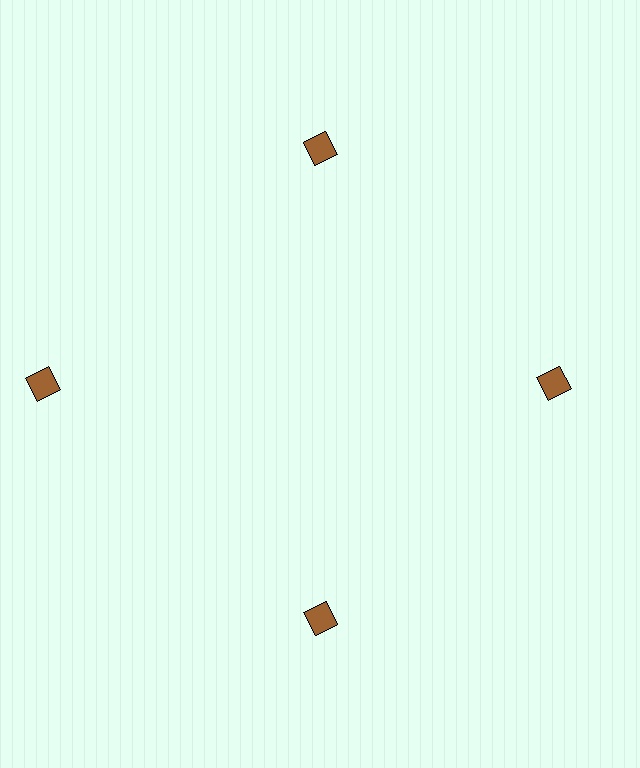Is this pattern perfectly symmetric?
No. The 4 brown squares are arranged in a ring, but one element near the 9 o'clock position is pushed outward from the center, breaking the 4-fold rotational symmetry.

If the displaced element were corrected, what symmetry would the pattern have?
It would have 4-fold rotational symmetry — the pattern would map onto itself every 90 degrees.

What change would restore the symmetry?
The symmetry would be restored by moving it inward, back onto the ring so that all 4 squares sit at equal angles and equal distance from the center.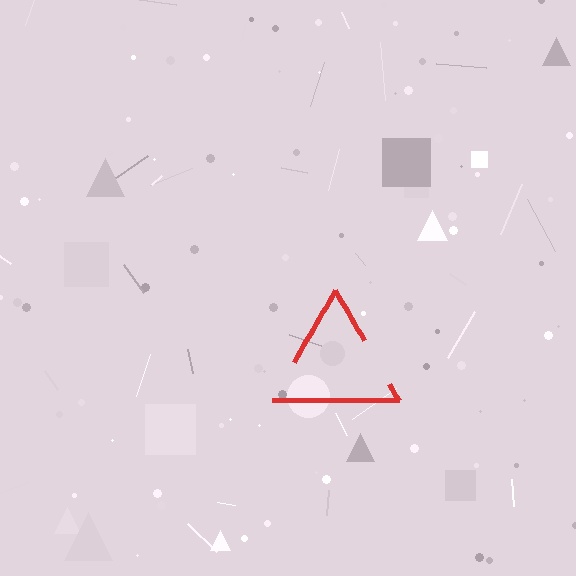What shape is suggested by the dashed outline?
The dashed outline suggests a triangle.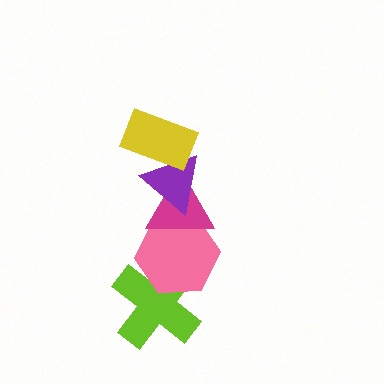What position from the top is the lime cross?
The lime cross is 5th from the top.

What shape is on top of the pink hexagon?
The magenta triangle is on top of the pink hexagon.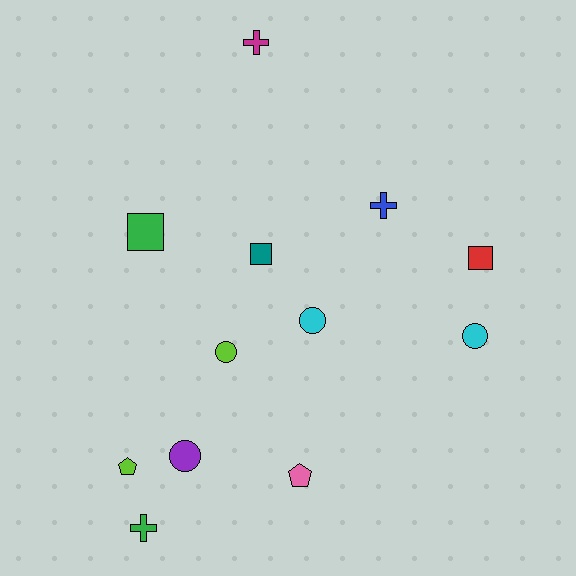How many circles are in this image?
There are 4 circles.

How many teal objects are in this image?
There is 1 teal object.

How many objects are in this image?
There are 12 objects.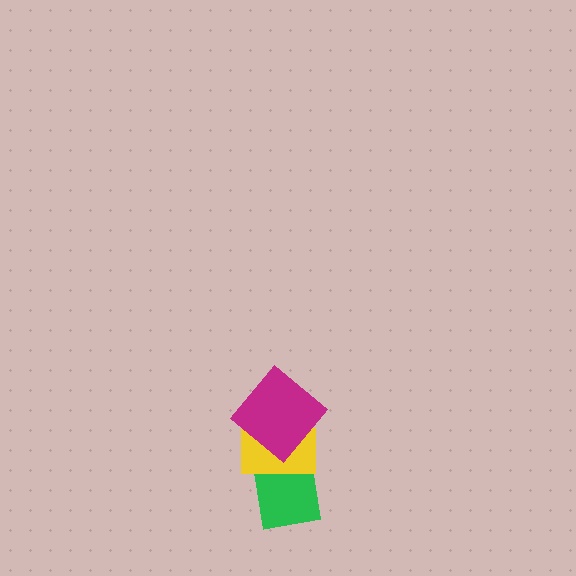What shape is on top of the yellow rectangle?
The magenta diamond is on top of the yellow rectangle.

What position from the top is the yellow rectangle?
The yellow rectangle is 2nd from the top.